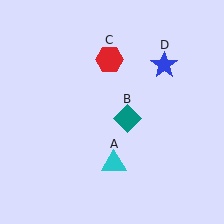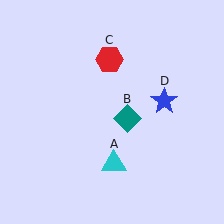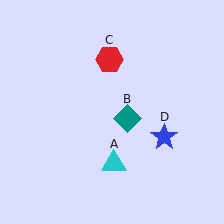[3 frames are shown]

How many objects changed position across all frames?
1 object changed position: blue star (object D).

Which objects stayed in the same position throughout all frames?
Cyan triangle (object A) and teal diamond (object B) and red hexagon (object C) remained stationary.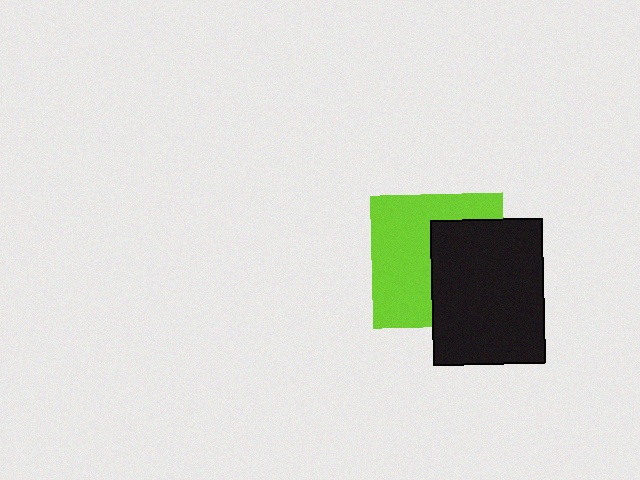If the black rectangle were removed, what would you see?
You would see the complete lime square.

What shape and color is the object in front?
The object in front is a black rectangle.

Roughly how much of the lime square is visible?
About half of it is visible (roughly 55%).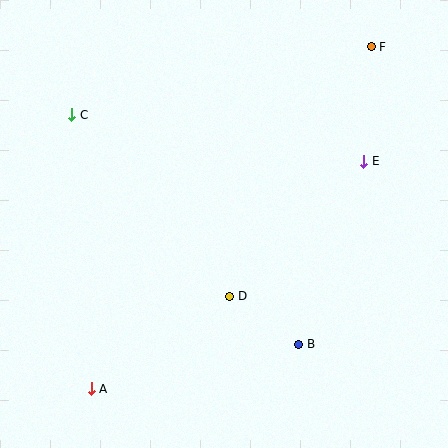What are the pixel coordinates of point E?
Point E is at (364, 161).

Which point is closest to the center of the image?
Point D at (230, 296) is closest to the center.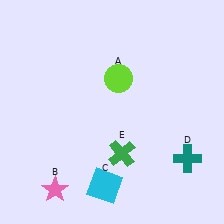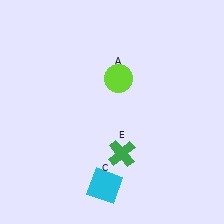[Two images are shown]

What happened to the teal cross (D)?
The teal cross (D) was removed in Image 2. It was in the bottom-right area of Image 1.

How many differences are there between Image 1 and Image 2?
There are 2 differences between the two images.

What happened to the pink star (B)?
The pink star (B) was removed in Image 2. It was in the bottom-left area of Image 1.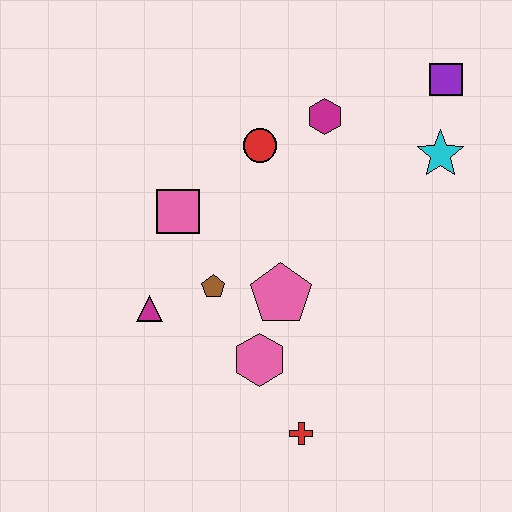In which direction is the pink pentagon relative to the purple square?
The pink pentagon is below the purple square.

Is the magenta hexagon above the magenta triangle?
Yes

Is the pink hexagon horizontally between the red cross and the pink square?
Yes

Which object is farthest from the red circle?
The red cross is farthest from the red circle.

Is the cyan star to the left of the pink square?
No